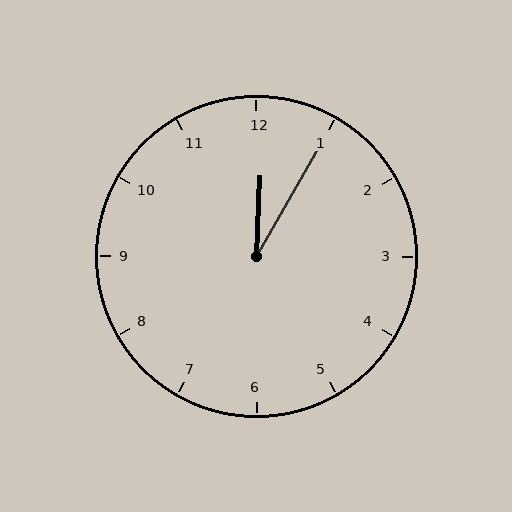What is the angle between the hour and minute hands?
Approximately 28 degrees.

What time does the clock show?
12:05.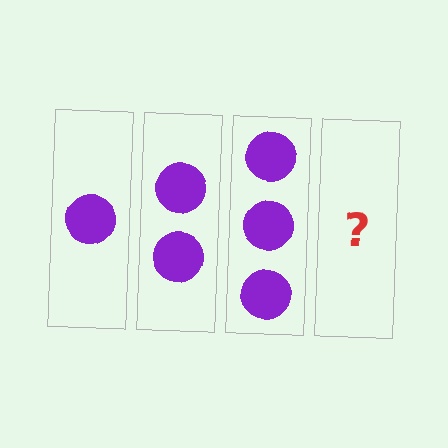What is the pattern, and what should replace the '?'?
The pattern is that each step adds one more circle. The '?' should be 4 circles.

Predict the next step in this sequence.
The next step is 4 circles.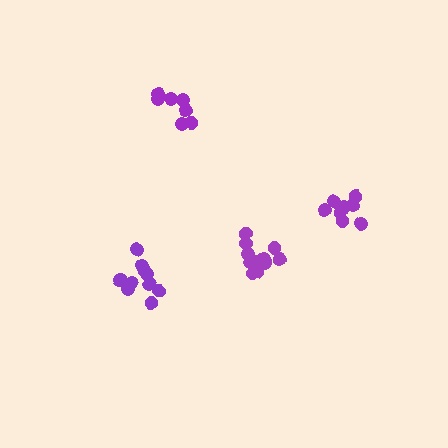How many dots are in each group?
Group 1: 7 dots, Group 2: 11 dots, Group 3: 11 dots, Group 4: 8 dots (37 total).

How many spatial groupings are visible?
There are 4 spatial groupings.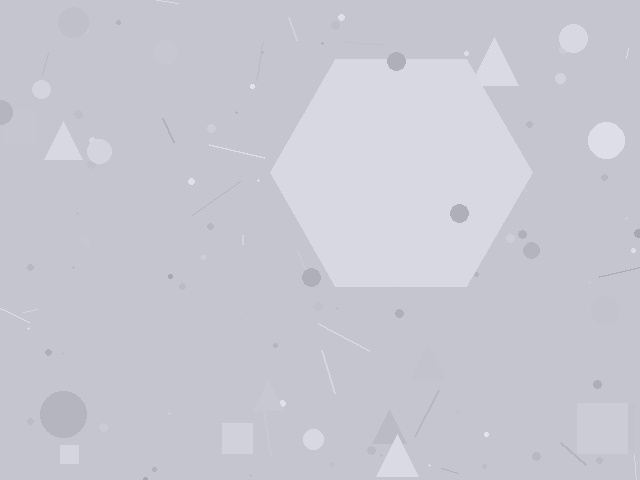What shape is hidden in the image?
A hexagon is hidden in the image.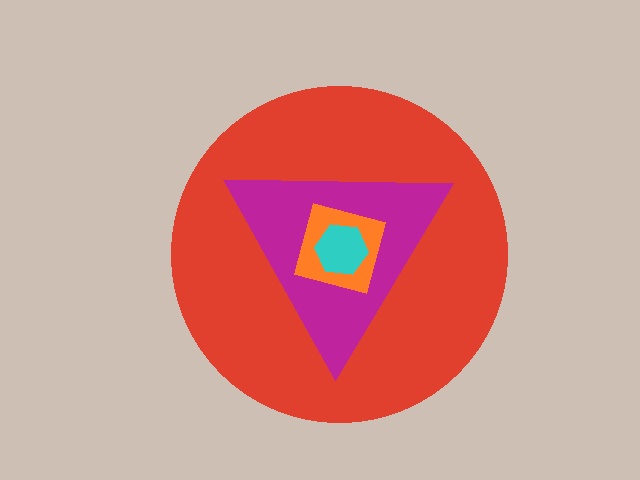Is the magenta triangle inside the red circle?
Yes.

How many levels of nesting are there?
4.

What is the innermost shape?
The cyan hexagon.